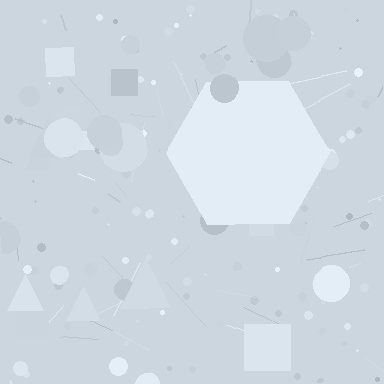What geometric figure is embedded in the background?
A hexagon is embedded in the background.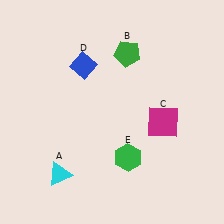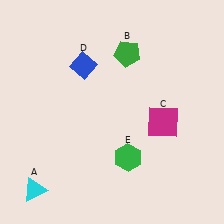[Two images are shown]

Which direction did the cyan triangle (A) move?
The cyan triangle (A) moved left.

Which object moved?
The cyan triangle (A) moved left.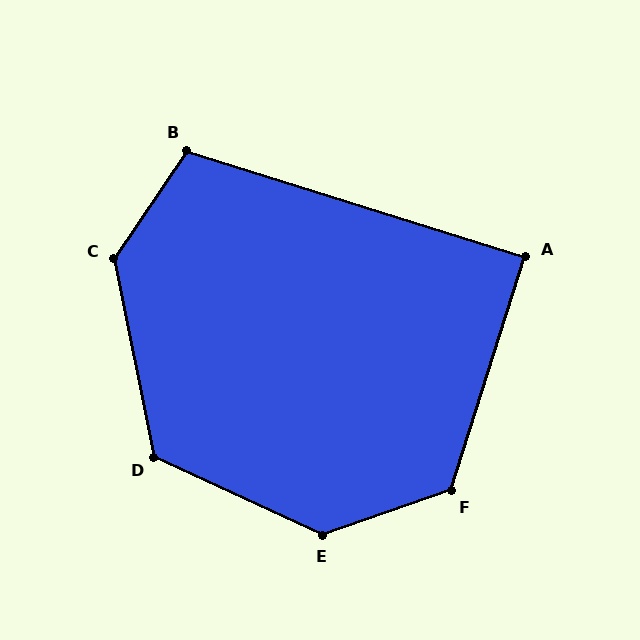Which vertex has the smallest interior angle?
A, at approximately 90 degrees.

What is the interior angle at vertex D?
Approximately 126 degrees (obtuse).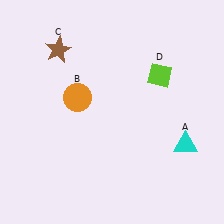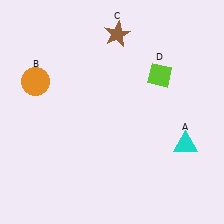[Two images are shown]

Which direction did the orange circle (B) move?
The orange circle (B) moved left.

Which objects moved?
The objects that moved are: the orange circle (B), the brown star (C).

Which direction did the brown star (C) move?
The brown star (C) moved right.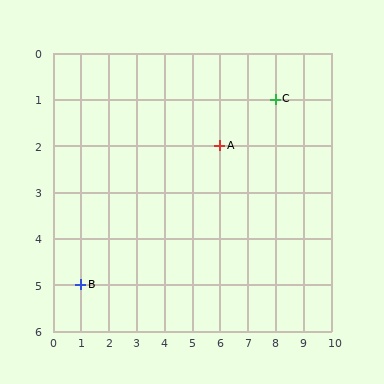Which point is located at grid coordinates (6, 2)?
Point A is at (6, 2).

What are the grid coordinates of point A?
Point A is at grid coordinates (6, 2).